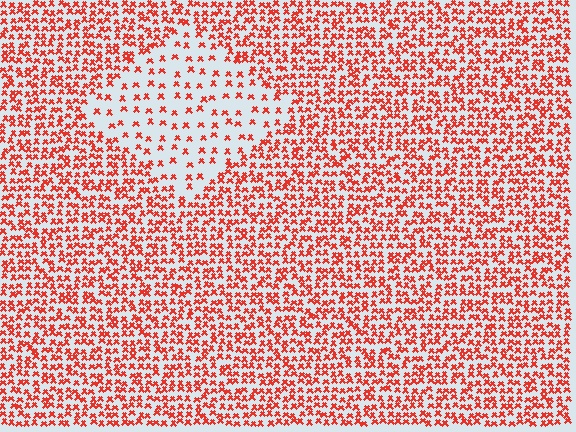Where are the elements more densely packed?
The elements are more densely packed outside the diamond boundary.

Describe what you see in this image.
The image contains small red elements arranged at two different densities. A diamond-shaped region is visible where the elements are less densely packed than the surrounding area.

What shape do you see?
I see a diamond.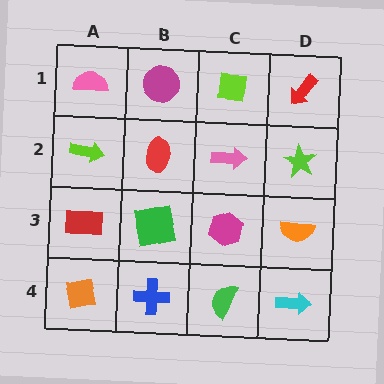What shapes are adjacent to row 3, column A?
A lime arrow (row 2, column A), an orange square (row 4, column A), a green square (row 3, column B).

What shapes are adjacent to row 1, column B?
A red ellipse (row 2, column B), a pink semicircle (row 1, column A), a lime square (row 1, column C).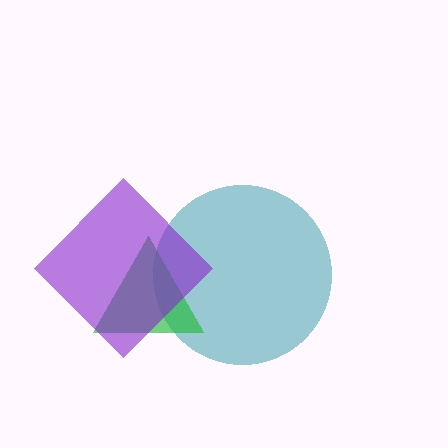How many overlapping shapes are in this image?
There are 3 overlapping shapes in the image.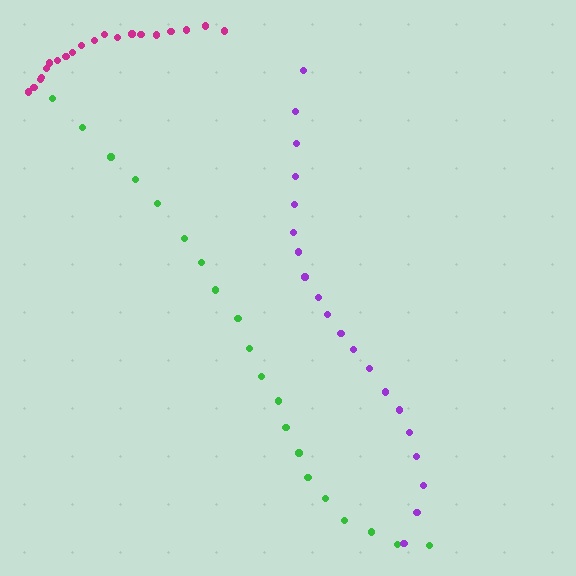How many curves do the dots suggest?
There are 3 distinct paths.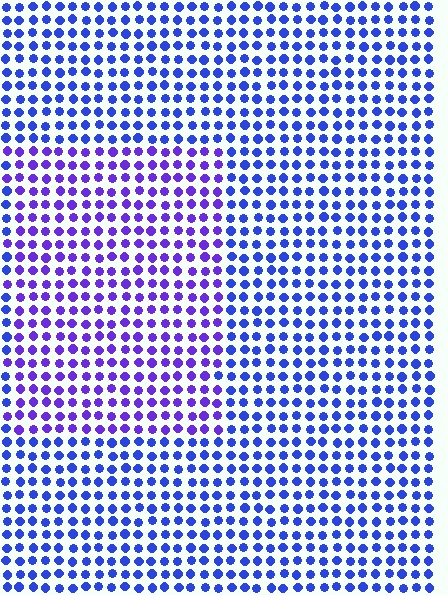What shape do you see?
I see a rectangle.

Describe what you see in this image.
The image is filled with small blue elements in a uniform arrangement. A rectangle-shaped region is visible where the elements are tinted to a slightly different hue, forming a subtle color boundary.